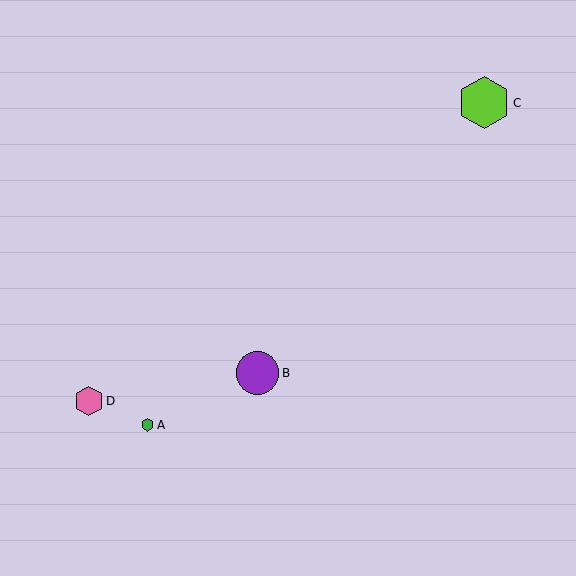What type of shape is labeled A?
Shape A is a green hexagon.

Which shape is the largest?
The lime hexagon (labeled C) is the largest.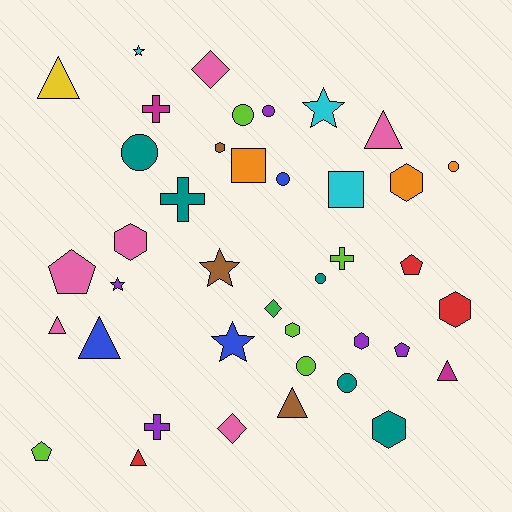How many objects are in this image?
There are 40 objects.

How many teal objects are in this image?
There are 5 teal objects.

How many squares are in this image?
There are 2 squares.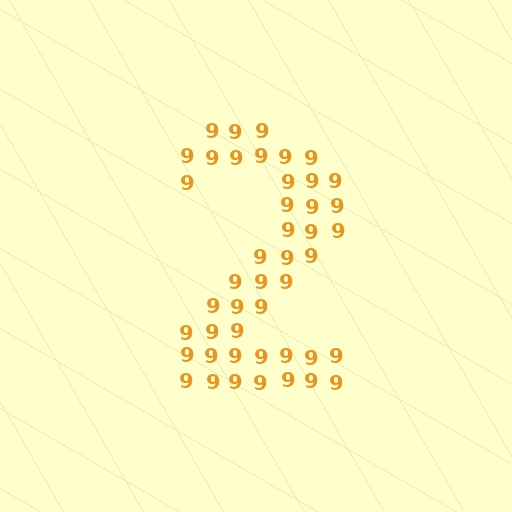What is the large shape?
The large shape is the digit 2.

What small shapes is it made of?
It is made of small digit 9's.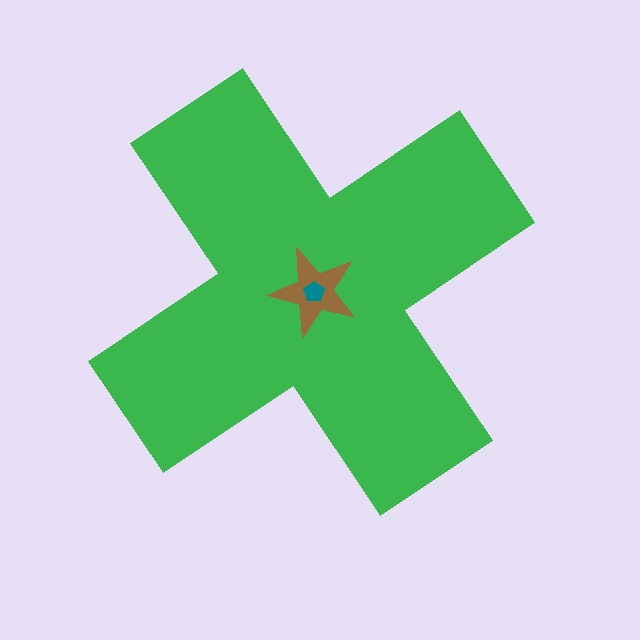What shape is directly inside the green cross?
The brown star.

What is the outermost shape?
The green cross.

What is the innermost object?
The teal pentagon.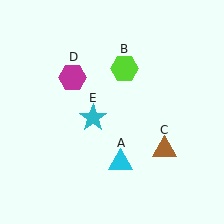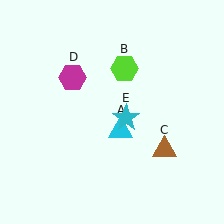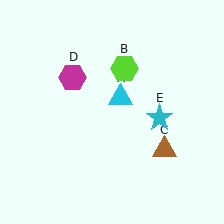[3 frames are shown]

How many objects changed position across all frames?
2 objects changed position: cyan triangle (object A), cyan star (object E).